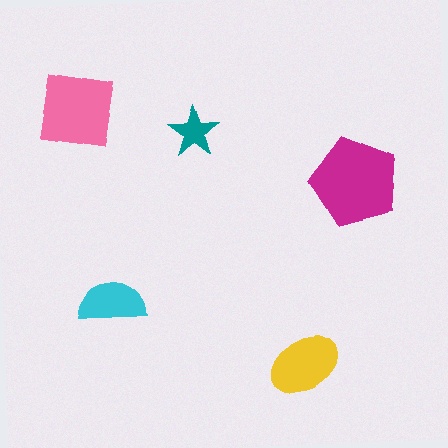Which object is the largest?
The magenta pentagon.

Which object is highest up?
The pink square is topmost.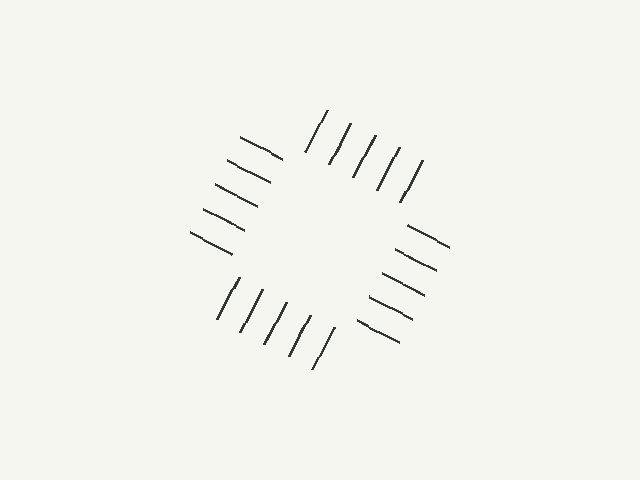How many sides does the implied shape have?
4 sides — the line-ends trace a square.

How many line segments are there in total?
20 — 5 along each of the 4 edges.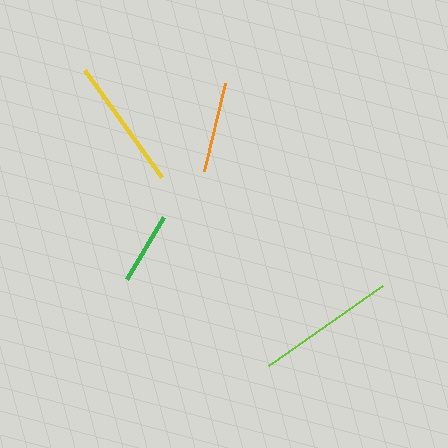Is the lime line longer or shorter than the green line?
The lime line is longer than the green line.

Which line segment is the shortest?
The green line is the shortest at approximately 72 pixels.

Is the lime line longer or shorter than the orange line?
The lime line is longer than the orange line.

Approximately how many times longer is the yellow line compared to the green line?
The yellow line is approximately 1.8 times the length of the green line.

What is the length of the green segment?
The green segment is approximately 72 pixels long.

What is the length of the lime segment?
The lime segment is approximately 140 pixels long.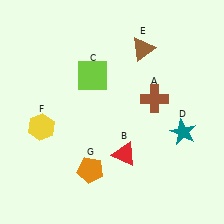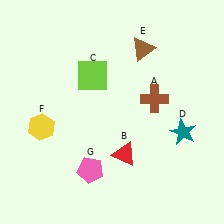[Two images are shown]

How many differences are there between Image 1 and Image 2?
There is 1 difference between the two images.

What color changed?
The pentagon (G) changed from orange in Image 1 to pink in Image 2.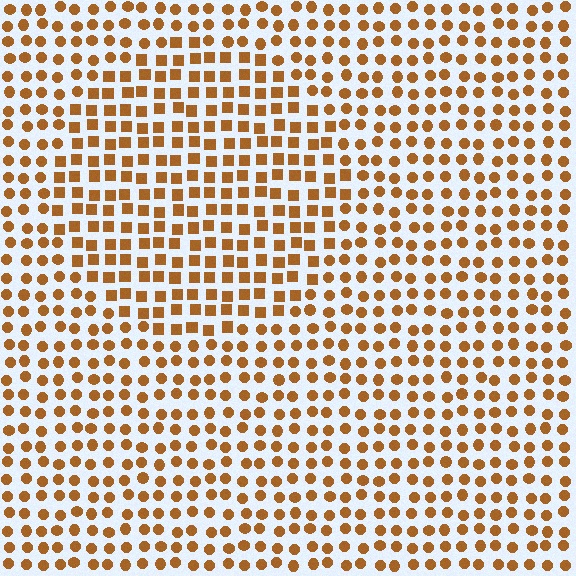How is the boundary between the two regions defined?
The boundary is defined by a change in element shape: squares inside vs. circles outside. All elements share the same color and spacing.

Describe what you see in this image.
The image is filled with small brown elements arranged in a uniform grid. A circle-shaped region contains squares, while the surrounding area contains circles. The boundary is defined purely by the change in element shape.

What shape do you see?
I see a circle.